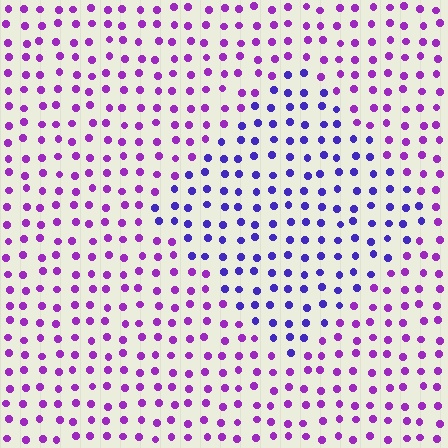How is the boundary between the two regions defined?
The boundary is defined purely by a slight shift in hue (about 36 degrees). Spacing, size, and orientation are identical on both sides.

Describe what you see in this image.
The image is filled with small purple elements in a uniform arrangement. A diamond-shaped region is visible where the elements are tinted to a slightly different hue, forming a subtle color boundary.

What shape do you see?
I see a diamond.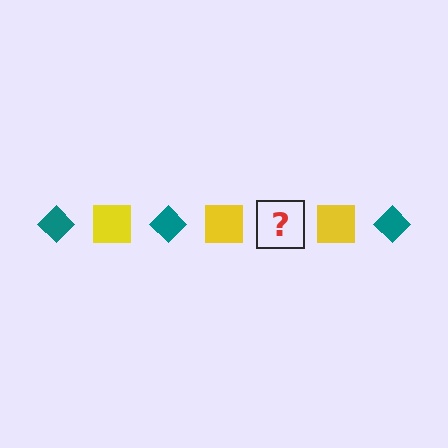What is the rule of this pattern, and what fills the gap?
The rule is that the pattern alternates between teal diamond and yellow square. The gap should be filled with a teal diamond.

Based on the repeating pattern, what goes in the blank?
The blank should be a teal diamond.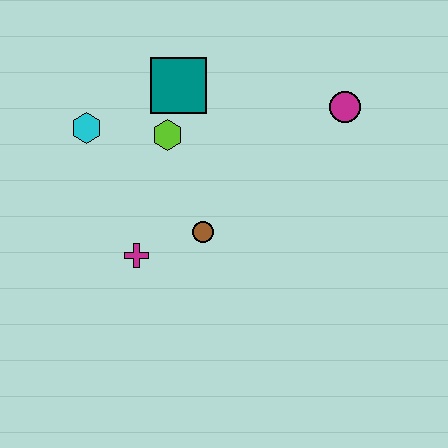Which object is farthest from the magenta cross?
The magenta circle is farthest from the magenta cross.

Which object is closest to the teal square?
The lime hexagon is closest to the teal square.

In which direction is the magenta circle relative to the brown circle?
The magenta circle is to the right of the brown circle.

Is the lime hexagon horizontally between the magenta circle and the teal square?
No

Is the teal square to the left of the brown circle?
Yes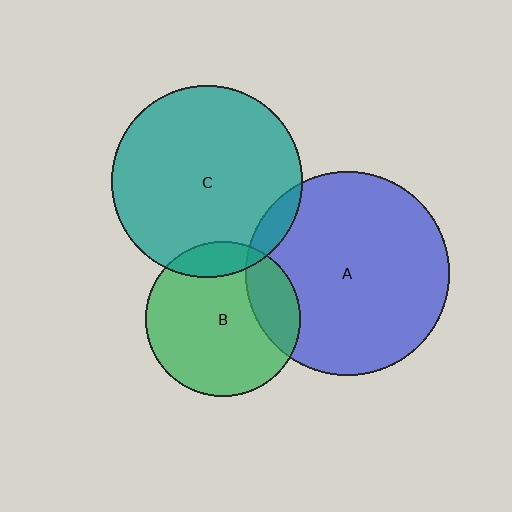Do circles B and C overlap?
Yes.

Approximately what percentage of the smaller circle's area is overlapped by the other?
Approximately 15%.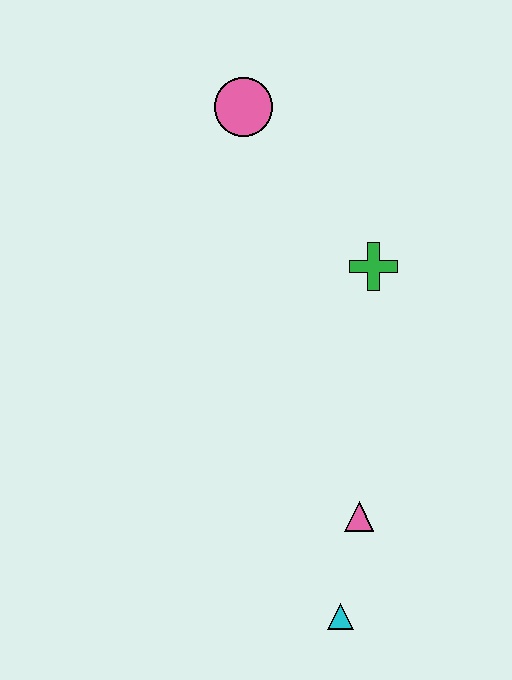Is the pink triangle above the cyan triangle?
Yes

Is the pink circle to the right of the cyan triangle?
No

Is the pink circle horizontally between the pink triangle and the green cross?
No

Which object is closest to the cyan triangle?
The pink triangle is closest to the cyan triangle.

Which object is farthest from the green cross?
The cyan triangle is farthest from the green cross.